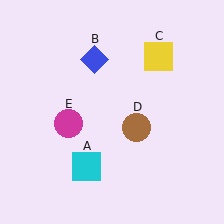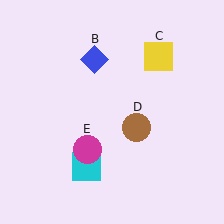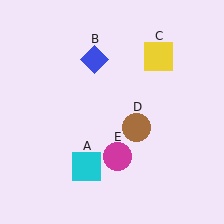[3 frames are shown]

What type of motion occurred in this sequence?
The magenta circle (object E) rotated counterclockwise around the center of the scene.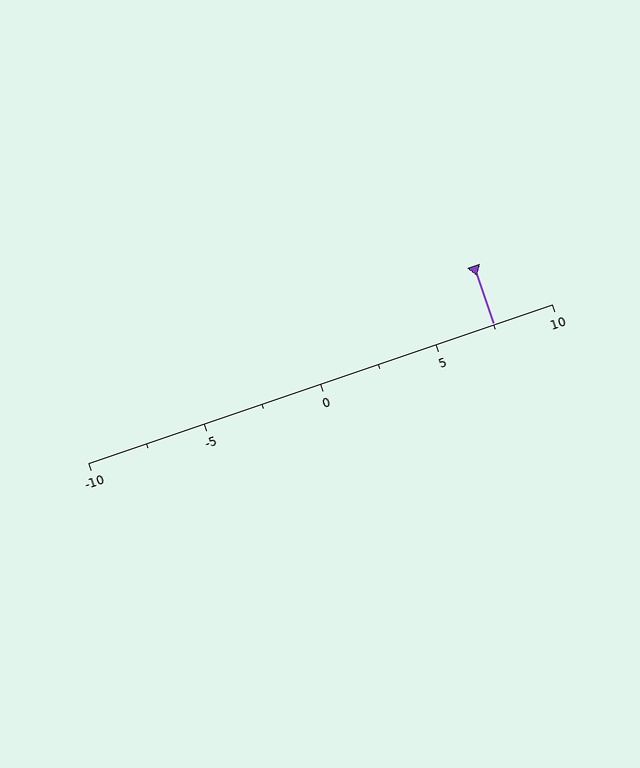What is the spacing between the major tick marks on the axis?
The major ticks are spaced 5 apart.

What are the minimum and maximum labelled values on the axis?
The axis runs from -10 to 10.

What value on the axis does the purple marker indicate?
The marker indicates approximately 7.5.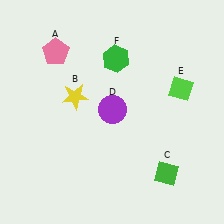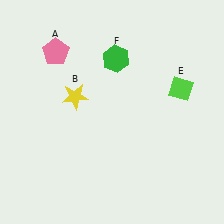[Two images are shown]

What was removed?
The green diamond (C), the purple circle (D) were removed in Image 2.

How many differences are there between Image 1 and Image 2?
There are 2 differences between the two images.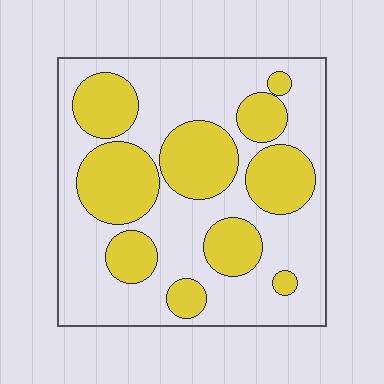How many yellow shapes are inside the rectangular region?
10.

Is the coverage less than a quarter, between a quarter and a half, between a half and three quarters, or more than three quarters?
Between a quarter and a half.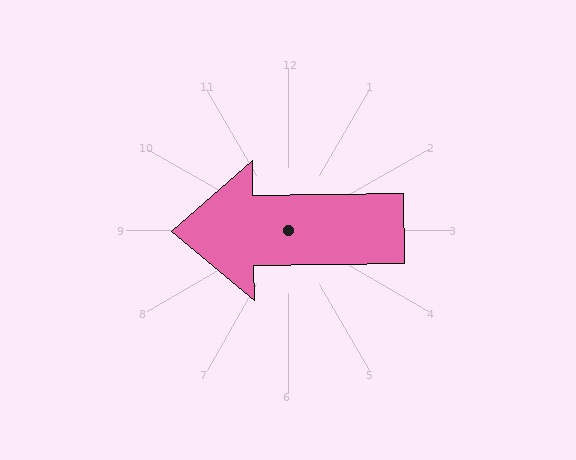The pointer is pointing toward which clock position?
Roughly 9 o'clock.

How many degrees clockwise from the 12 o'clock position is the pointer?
Approximately 269 degrees.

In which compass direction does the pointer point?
West.